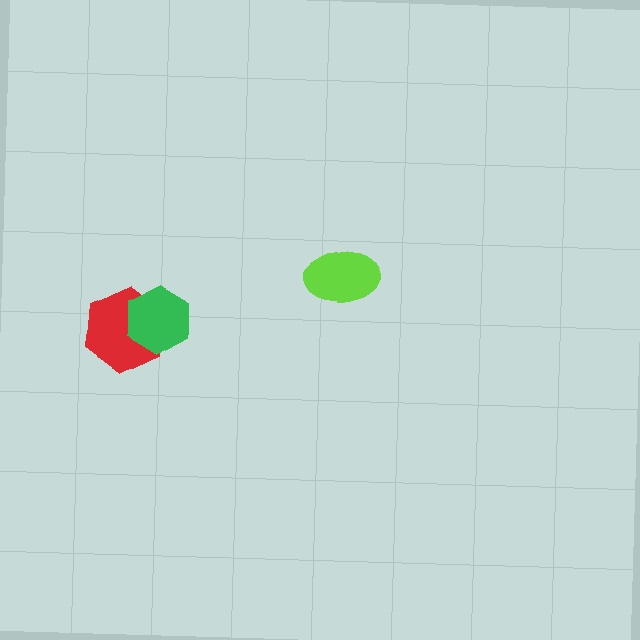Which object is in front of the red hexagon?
The green hexagon is in front of the red hexagon.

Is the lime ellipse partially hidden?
No, no other shape covers it.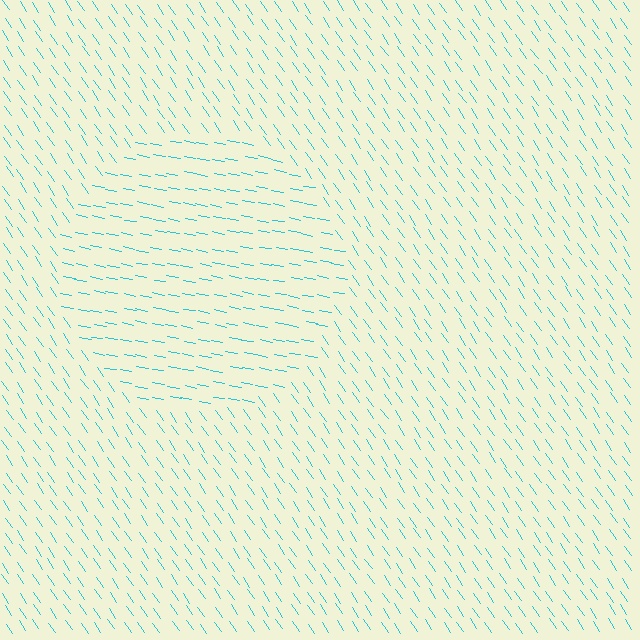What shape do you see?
I see a circle.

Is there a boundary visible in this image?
Yes, there is a texture boundary formed by a change in line orientation.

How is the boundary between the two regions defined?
The boundary is defined purely by a change in line orientation (approximately 45 degrees difference). All lines are the same color and thickness.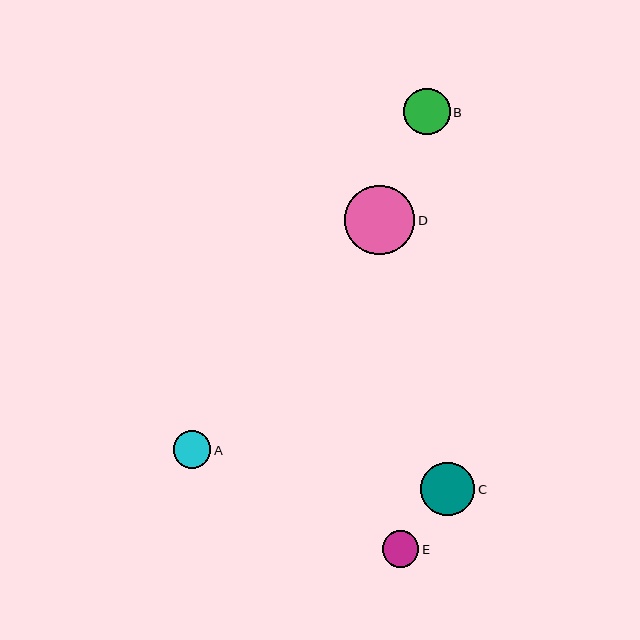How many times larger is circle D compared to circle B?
Circle D is approximately 1.5 times the size of circle B.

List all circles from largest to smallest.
From largest to smallest: D, C, B, A, E.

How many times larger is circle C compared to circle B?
Circle C is approximately 1.2 times the size of circle B.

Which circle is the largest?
Circle D is the largest with a size of approximately 70 pixels.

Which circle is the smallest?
Circle E is the smallest with a size of approximately 36 pixels.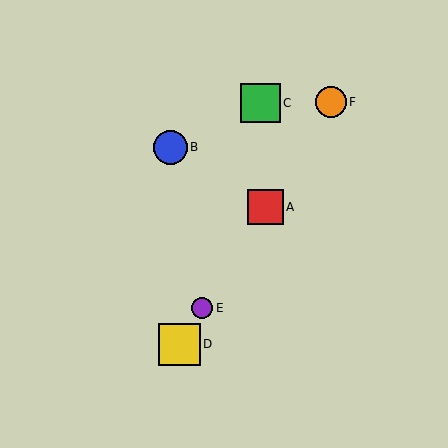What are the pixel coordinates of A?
Object A is at (266, 207).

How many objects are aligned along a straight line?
4 objects (A, D, E, F) are aligned along a straight line.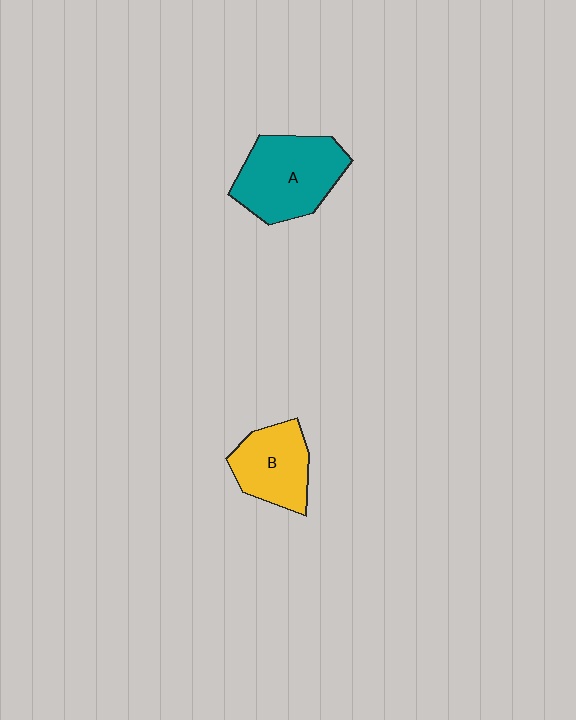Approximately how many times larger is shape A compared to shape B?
Approximately 1.4 times.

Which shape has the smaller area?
Shape B (yellow).